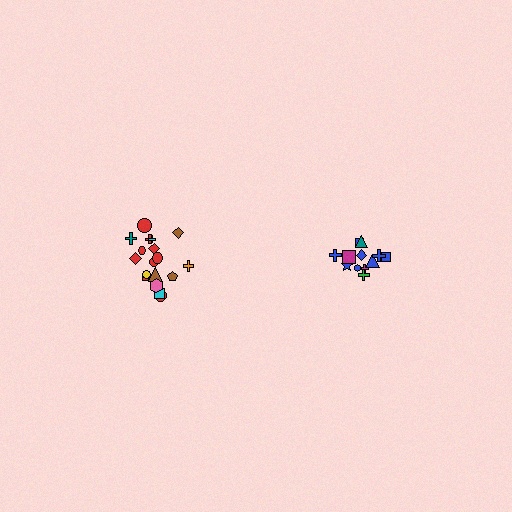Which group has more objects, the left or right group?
The left group.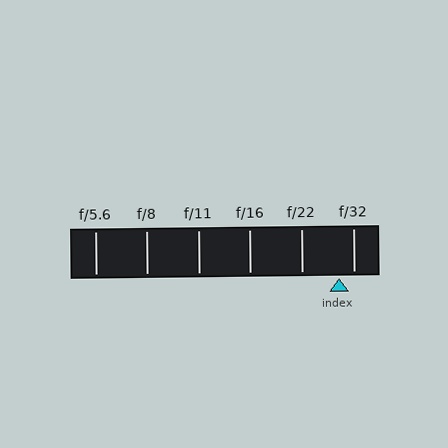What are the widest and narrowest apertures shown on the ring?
The widest aperture shown is f/5.6 and the narrowest is f/32.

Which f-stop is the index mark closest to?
The index mark is closest to f/32.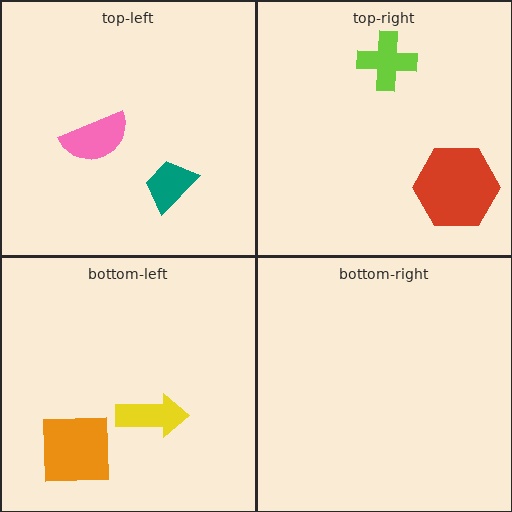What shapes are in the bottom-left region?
The yellow arrow, the orange square.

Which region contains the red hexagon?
The top-right region.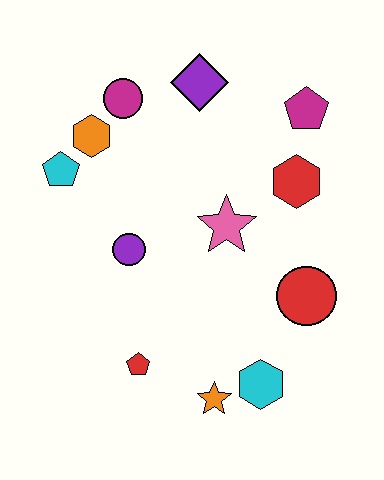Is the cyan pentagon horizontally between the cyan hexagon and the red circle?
No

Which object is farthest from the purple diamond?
The orange star is farthest from the purple diamond.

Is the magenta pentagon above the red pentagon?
Yes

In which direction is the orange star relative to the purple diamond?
The orange star is below the purple diamond.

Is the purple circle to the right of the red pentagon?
No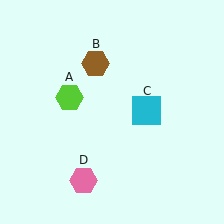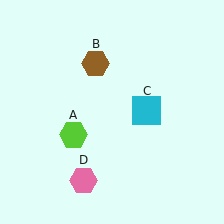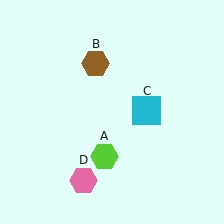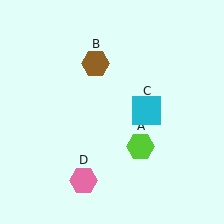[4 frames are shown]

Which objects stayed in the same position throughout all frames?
Brown hexagon (object B) and cyan square (object C) and pink hexagon (object D) remained stationary.